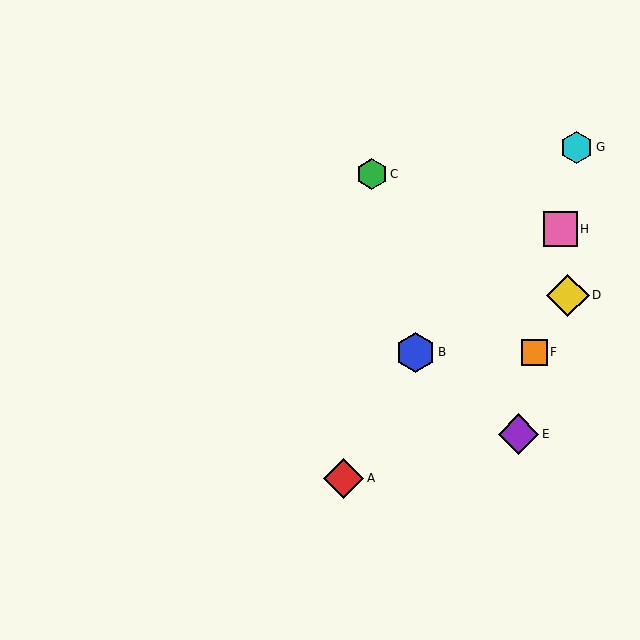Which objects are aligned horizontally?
Objects B, F are aligned horizontally.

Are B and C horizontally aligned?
No, B is at y≈352 and C is at y≈174.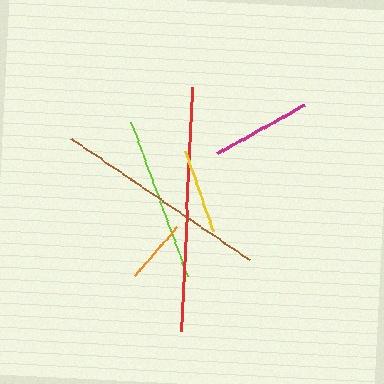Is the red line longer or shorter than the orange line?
The red line is longer than the orange line.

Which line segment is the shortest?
The orange line is the shortest at approximately 65 pixels.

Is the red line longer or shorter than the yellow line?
The red line is longer than the yellow line.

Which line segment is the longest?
The red line is the longest at approximately 245 pixels.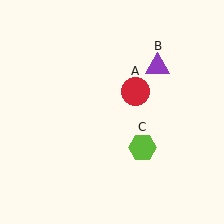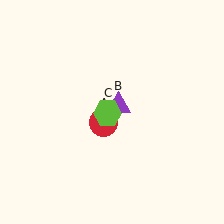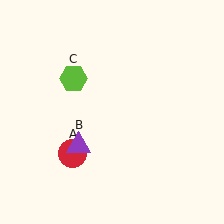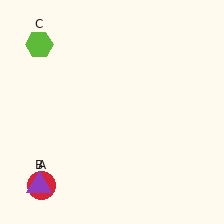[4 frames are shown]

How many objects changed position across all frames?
3 objects changed position: red circle (object A), purple triangle (object B), lime hexagon (object C).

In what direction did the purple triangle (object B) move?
The purple triangle (object B) moved down and to the left.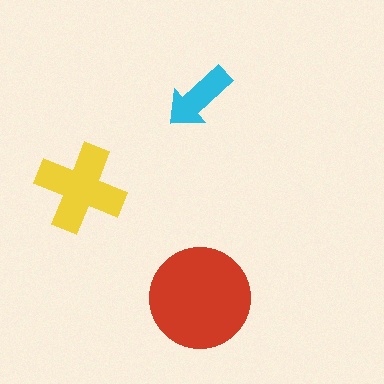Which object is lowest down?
The red circle is bottommost.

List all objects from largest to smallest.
The red circle, the yellow cross, the cyan arrow.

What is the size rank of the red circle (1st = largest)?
1st.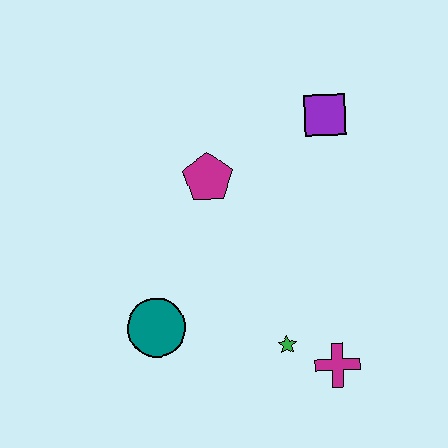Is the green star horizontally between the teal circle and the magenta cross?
Yes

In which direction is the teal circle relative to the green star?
The teal circle is to the left of the green star.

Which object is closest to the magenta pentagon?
The purple square is closest to the magenta pentagon.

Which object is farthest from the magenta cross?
The purple square is farthest from the magenta cross.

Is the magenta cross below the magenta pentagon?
Yes